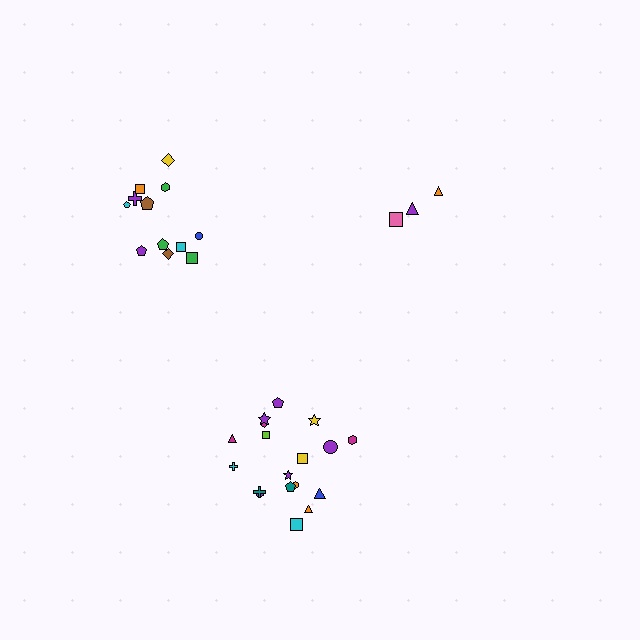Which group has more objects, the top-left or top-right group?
The top-left group.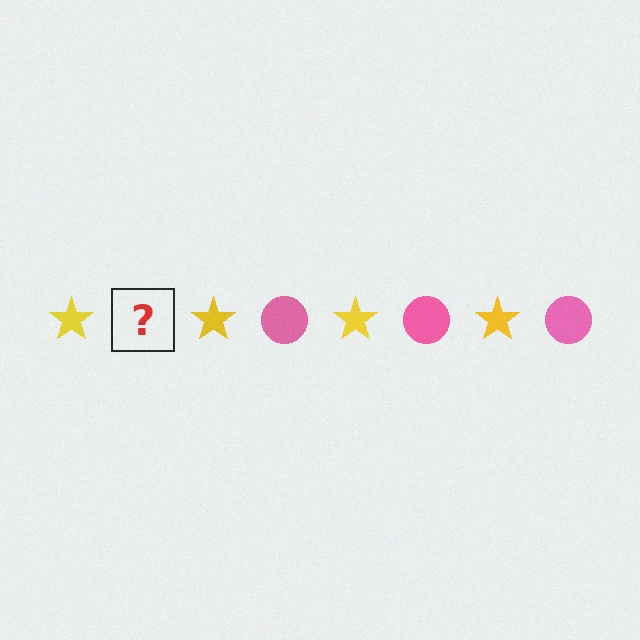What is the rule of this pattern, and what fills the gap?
The rule is that the pattern alternates between yellow star and pink circle. The gap should be filled with a pink circle.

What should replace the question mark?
The question mark should be replaced with a pink circle.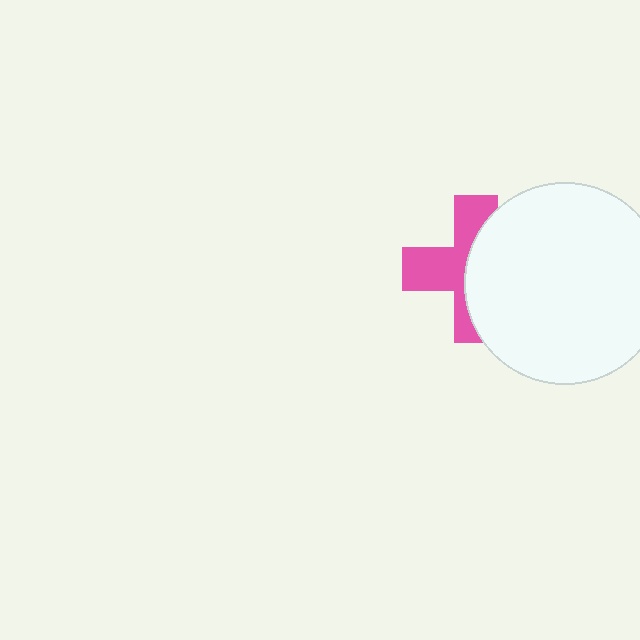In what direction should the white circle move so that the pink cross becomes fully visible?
The white circle should move right. That is the shortest direction to clear the overlap and leave the pink cross fully visible.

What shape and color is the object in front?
The object in front is a white circle.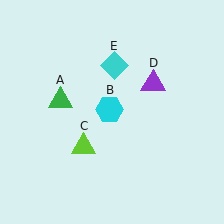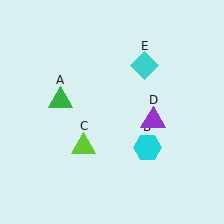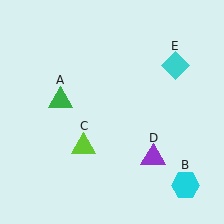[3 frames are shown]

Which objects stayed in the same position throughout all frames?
Green triangle (object A) and lime triangle (object C) remained stationary.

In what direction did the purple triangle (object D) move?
The purple triangle (object D) moved down.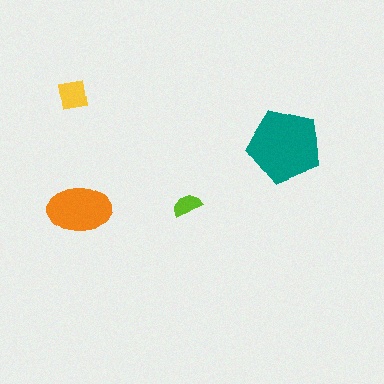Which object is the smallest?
The lime semicircle.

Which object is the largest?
The teal pentagon.